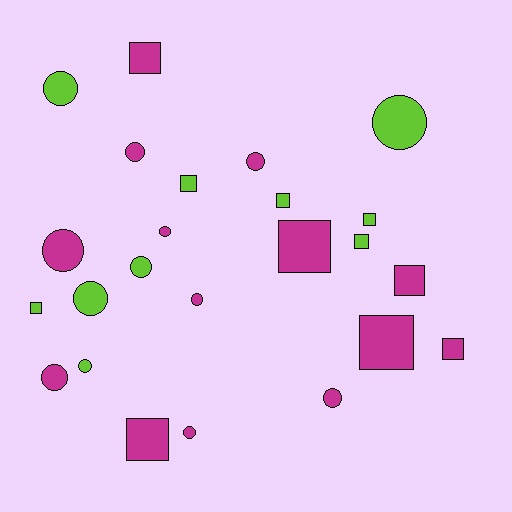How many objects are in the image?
There are 24 objects.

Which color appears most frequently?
Magenta, with 14 objects.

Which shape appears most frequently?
Circle, with 13 objects.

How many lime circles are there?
There are 5 lime circles.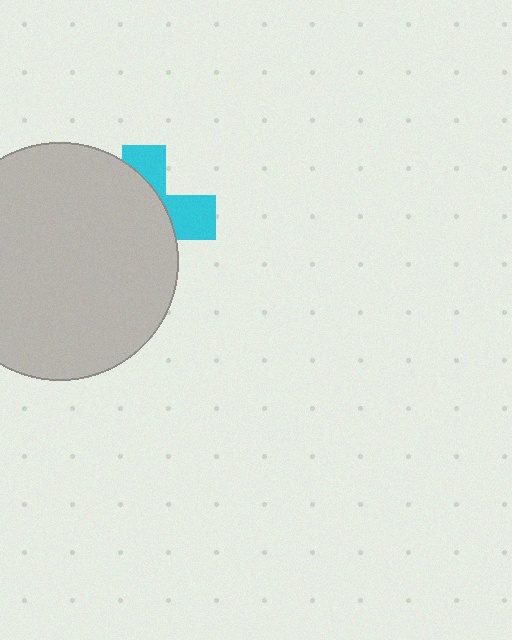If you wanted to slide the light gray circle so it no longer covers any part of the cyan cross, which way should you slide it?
Slide it left — that is the most direct way to separate the two shapes.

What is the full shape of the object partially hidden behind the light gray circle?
The partially hidden object is a cyan cross.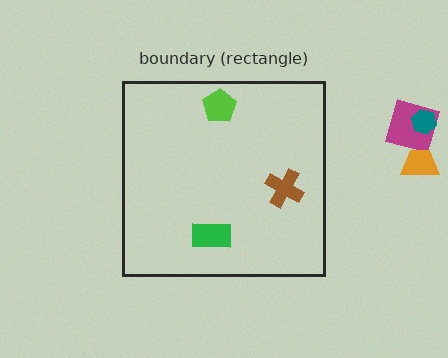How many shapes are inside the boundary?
3 inside, 3 outside.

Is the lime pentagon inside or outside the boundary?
Inside.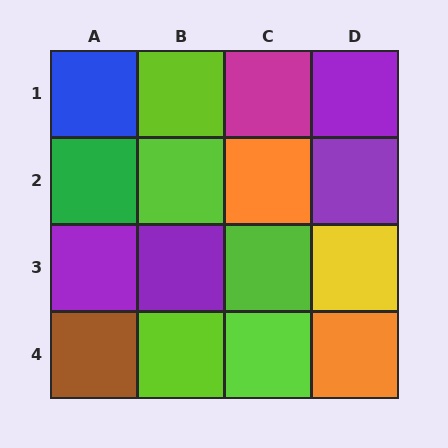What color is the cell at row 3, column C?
Lime.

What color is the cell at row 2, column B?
Lime.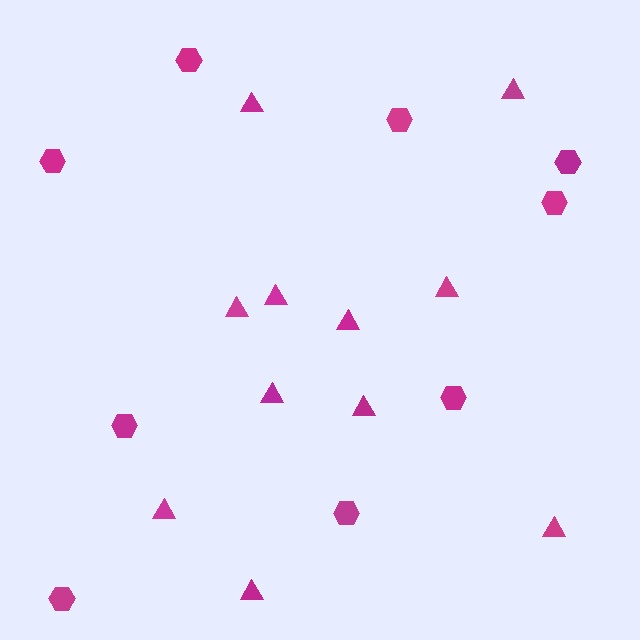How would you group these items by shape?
There are 2 groups: one group of triangles (11) and one group of hexagons (9).